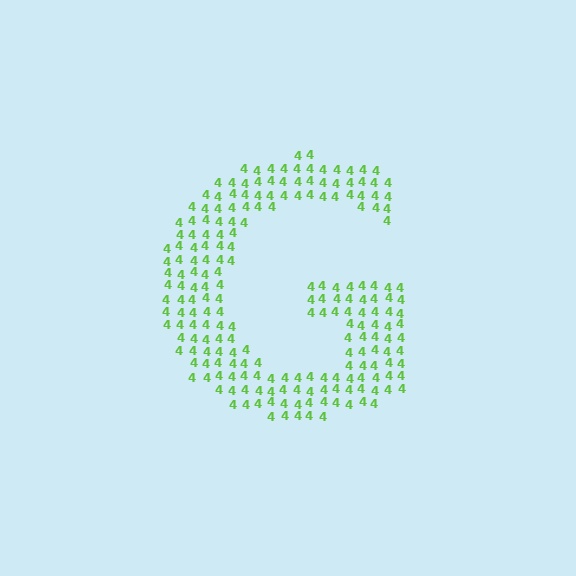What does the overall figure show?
The overall figure shows the letter G.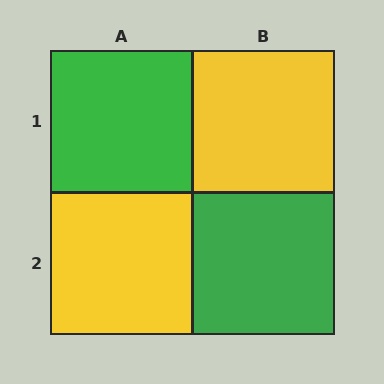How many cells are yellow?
2 cells are yellow.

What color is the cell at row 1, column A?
Green.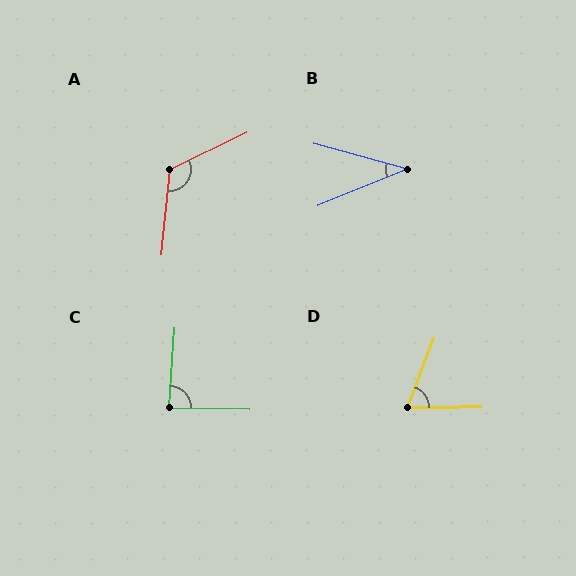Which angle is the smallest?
B, at approximately 37 degrees.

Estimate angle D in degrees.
Approximately 69 degrees.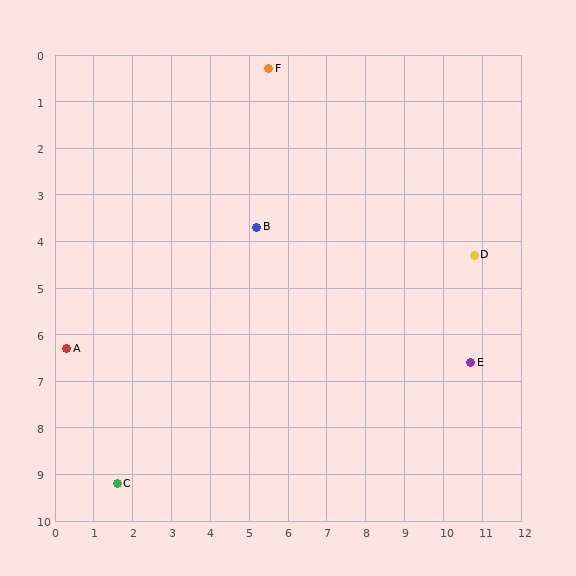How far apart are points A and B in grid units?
Points A and B are about 5.5 grid units apart.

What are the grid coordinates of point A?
Point A is at approximately (0.3, 6.3).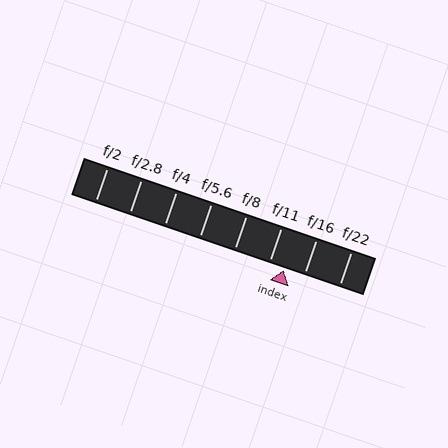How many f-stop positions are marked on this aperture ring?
There are 8 f-stop positions marked.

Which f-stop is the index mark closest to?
The index mark is closest to f/11.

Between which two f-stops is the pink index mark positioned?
The index mark is between f/11 and f/16.